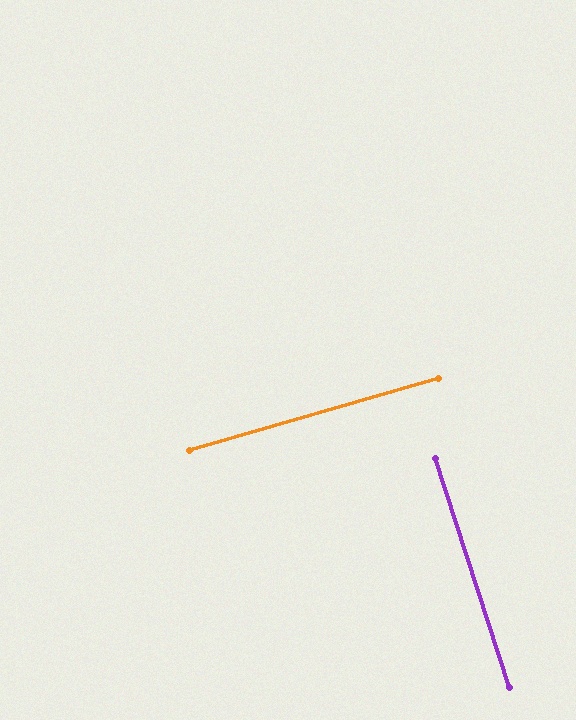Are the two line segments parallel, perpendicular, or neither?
Perpendicular — they meet at approximately 88°.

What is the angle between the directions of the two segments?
Approximately 88 degrees.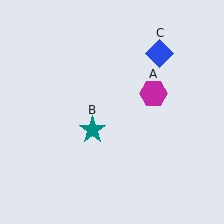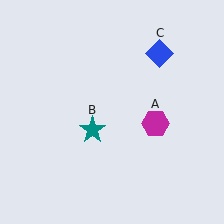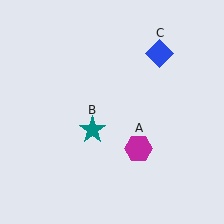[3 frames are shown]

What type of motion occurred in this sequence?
The magenta hexagon (object A) rotated clockwise around the center of the scene.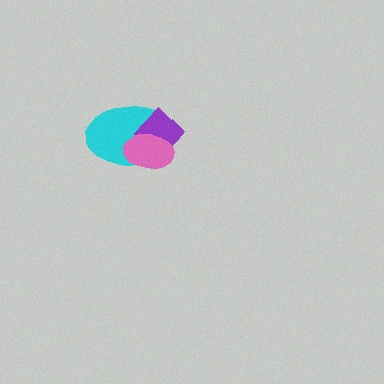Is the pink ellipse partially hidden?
No, no other shape covers it.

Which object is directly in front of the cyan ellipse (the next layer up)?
The purple diamond is directly in front of the cyan ellipse.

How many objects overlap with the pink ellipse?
2 objects overlap with the pink ellipse.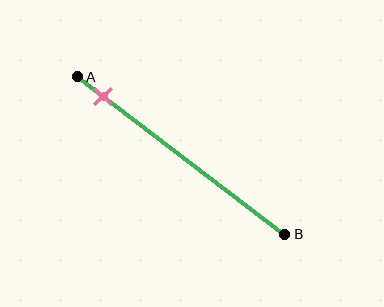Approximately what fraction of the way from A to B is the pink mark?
The pink mark is approximately 10% of the way from A to B.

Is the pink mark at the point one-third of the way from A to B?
No, the mark is at about 10% from A, not at the 33% one-third point.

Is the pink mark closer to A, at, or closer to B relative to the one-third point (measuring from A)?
The pink mark is closer to point A than the one-third point of segment AB.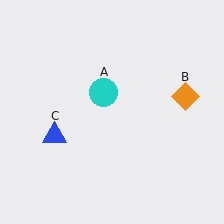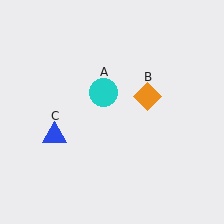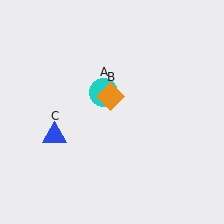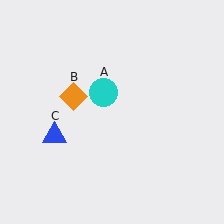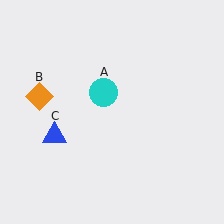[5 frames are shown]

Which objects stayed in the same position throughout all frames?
Cyan circle (object A) and blue triangle (object C) remained stationary.